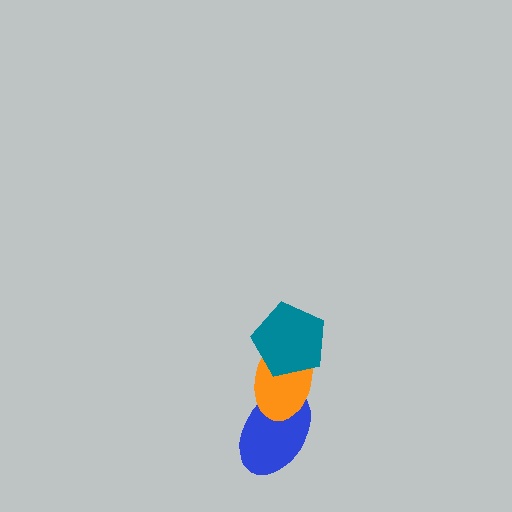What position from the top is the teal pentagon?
The teal pentagon is 1st from the top.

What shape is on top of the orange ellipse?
The teal pentagon is on top of the orange ellipse.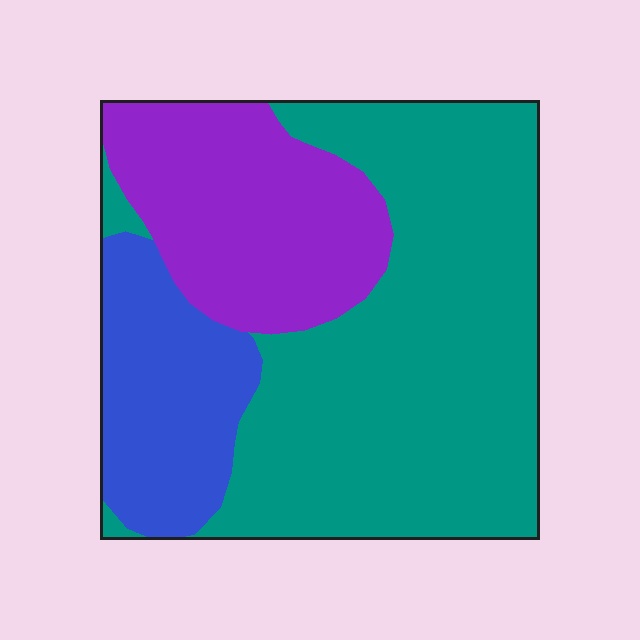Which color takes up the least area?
Blue, at roughly 20%.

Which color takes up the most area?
Teal, at roughly 55%.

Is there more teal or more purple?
Teal.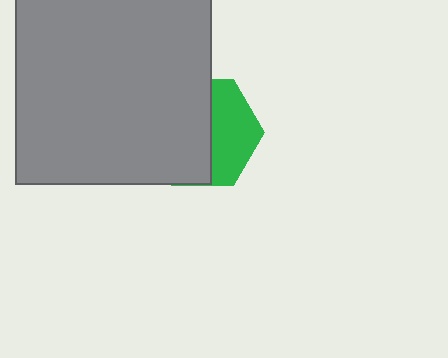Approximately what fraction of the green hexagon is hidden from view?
Roughly 60% of the green hexagon is hidden behind the gray square.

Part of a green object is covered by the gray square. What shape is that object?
It is a hexagon.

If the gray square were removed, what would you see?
You would see the complete green hexagon.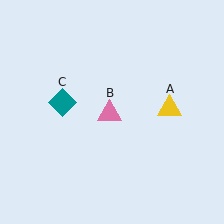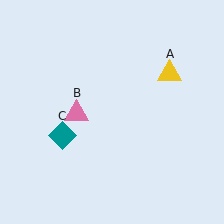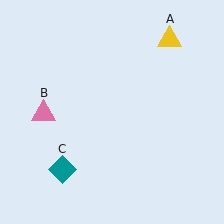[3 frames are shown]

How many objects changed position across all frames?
3 objects changed position: yellow triangle (object A), pink triangle (object B), teal diamond (object C).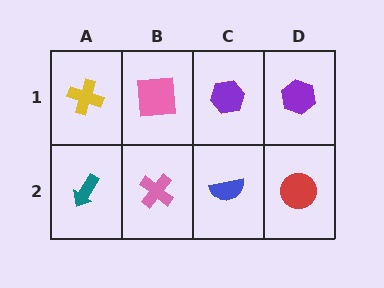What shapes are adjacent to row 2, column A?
A yellow cross (row 1, column A), a pink cross (row 2, column B).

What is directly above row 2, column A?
A yellow cross.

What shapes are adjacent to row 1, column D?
A red circle (row 2, column D), a purple hexagon (row 1, column C).